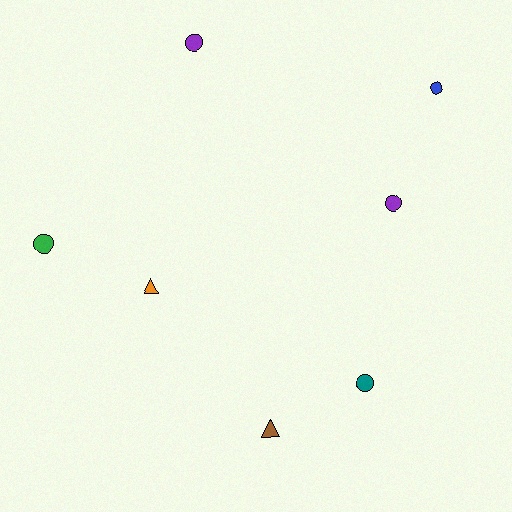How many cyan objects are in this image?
There are no cyan objects.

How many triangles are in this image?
There are 2 triangles.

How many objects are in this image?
There are 7 objects.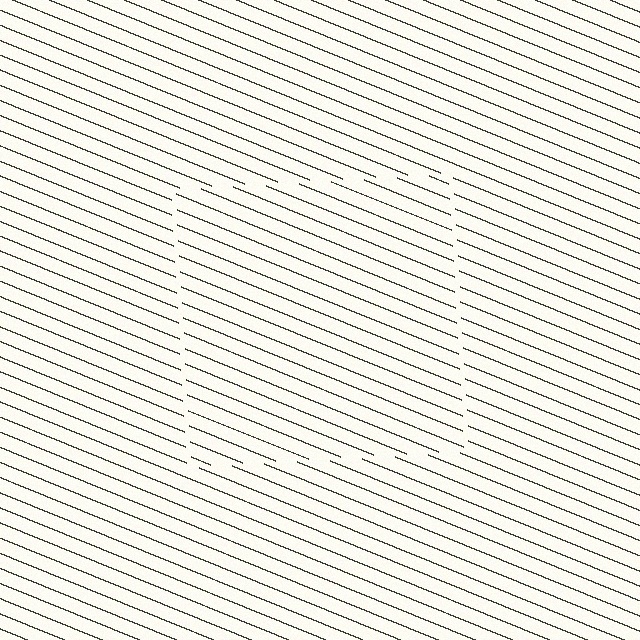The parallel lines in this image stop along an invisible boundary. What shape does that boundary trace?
An illusory square. The interior of the shape contains the same grating, shifted by half a period — the contour is defined by the phase discontinuity where line-ends from the inner and outer gratings abut.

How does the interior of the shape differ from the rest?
The interior of the shape contains the same grating, shifted by half a period — the contour is defined by the phase discontinuity where line-ends from the inner and outer gratings abut.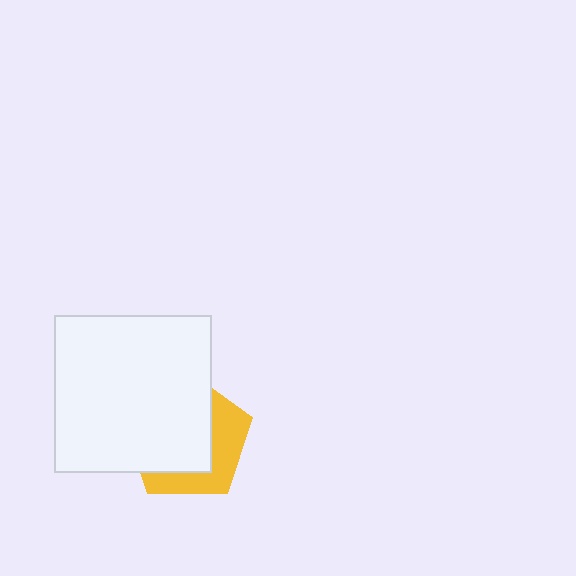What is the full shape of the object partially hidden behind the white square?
The partially hidden object is a yellow pentagon.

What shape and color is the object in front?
The object in front is a white square.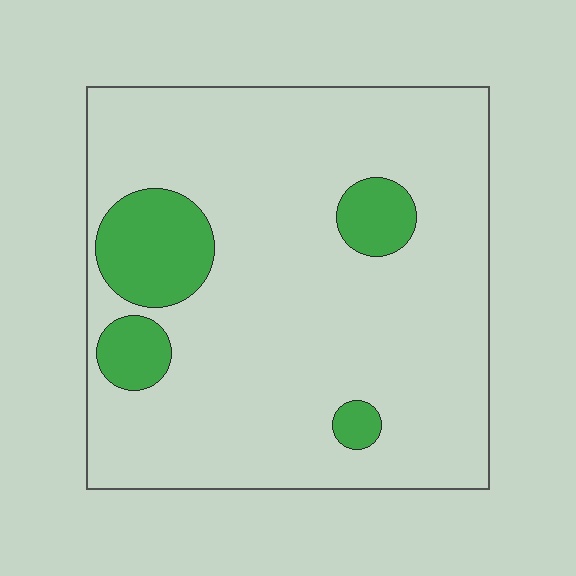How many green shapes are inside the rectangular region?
4.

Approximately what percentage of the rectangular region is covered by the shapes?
Approximately 15%.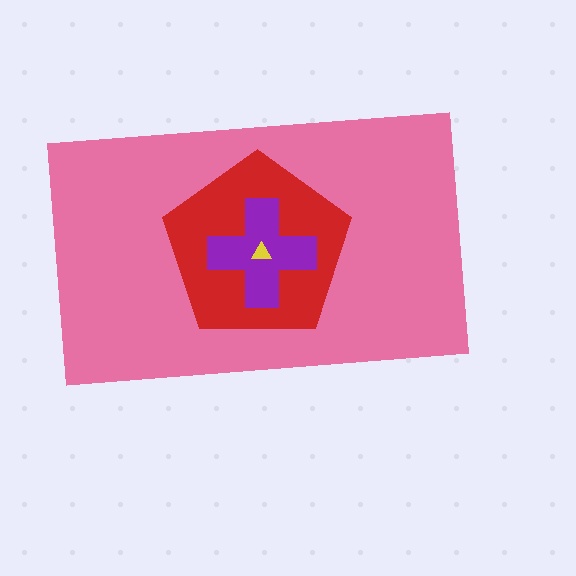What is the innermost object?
The yellow triangle.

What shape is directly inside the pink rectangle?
The red pentagon.